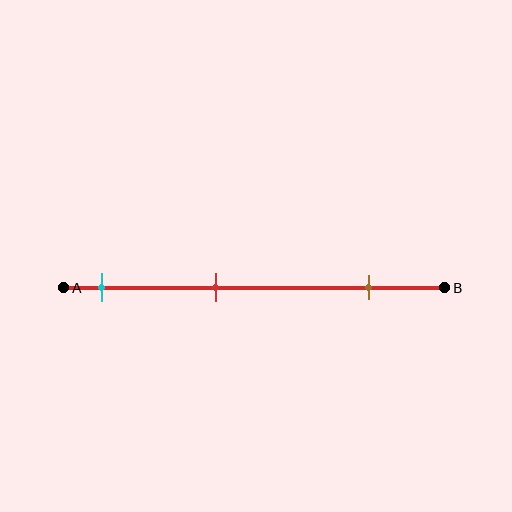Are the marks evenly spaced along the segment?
Yes, the marks are approximately evenly spaced.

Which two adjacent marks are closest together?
The cyan and red marks are the closest adjacent pair.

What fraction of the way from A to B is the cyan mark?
The cyan mark is approximately 10% (0.1) of the way from A to B.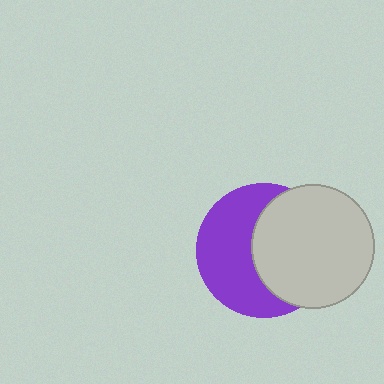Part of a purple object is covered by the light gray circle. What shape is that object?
It is a circle.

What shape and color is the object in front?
The object in front is a light gray circle.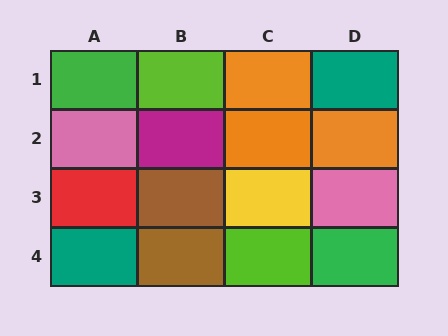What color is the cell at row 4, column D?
Green.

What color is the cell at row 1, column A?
Green.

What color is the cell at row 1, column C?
Orange.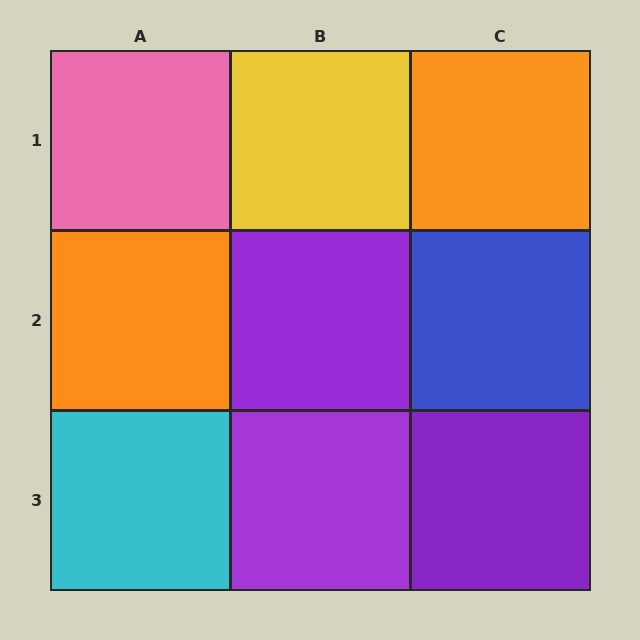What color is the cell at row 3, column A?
Cyan.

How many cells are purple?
3 cells are purple.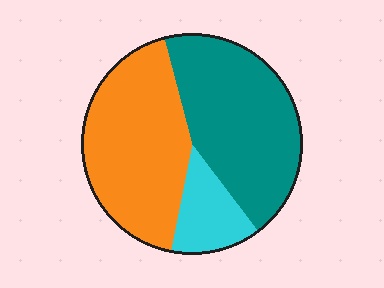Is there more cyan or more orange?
Orange.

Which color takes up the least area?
Cyan, at roughly 15%.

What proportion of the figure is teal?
Teal takes up between a quarter and a half of the figure.